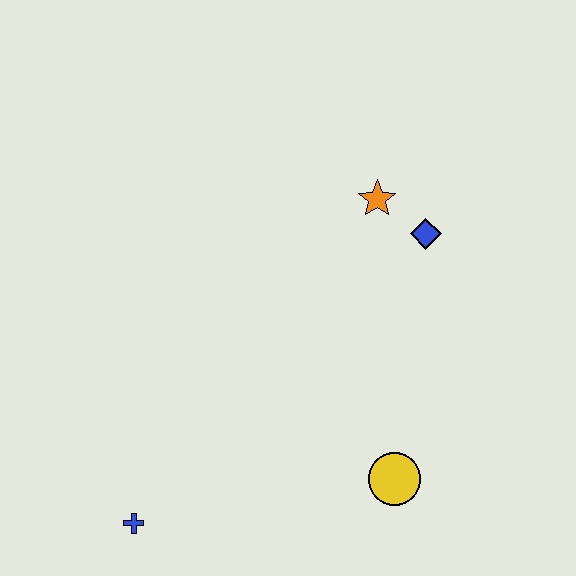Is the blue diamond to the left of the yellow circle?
No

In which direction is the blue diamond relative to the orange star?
The blue diamond is to the right of the orange star.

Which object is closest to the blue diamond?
The orange star is closest to the blue diamond.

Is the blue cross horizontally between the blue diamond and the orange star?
No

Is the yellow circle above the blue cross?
Yes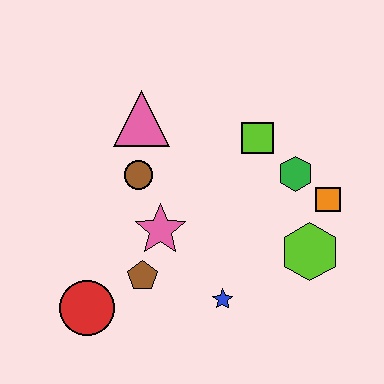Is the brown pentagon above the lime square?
No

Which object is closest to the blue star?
The brown pentagon is closest to the blue star.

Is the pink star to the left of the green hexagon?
Yes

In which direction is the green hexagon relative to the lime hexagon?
The green hexagon is above the lime hexagon.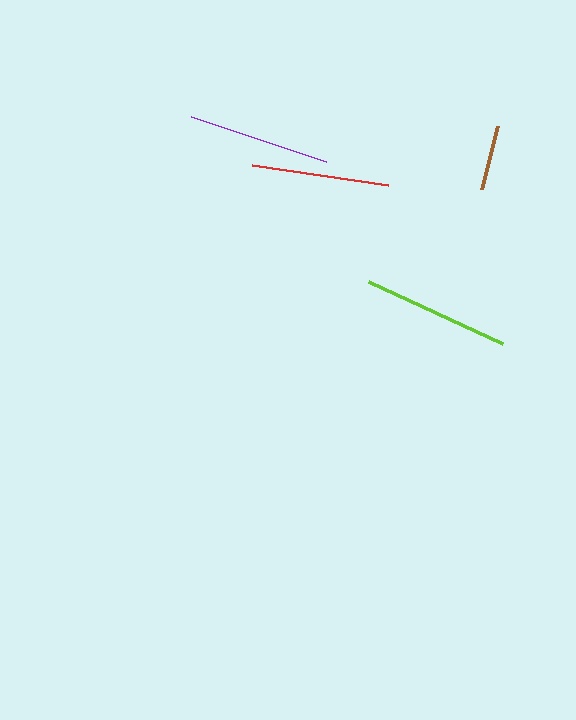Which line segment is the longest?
The lime line is the longest at approximately 148 pixels.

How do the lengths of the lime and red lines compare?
The lime and red lines are approximately the same length.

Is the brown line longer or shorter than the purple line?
The purple line is longer than the brown line.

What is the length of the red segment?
The red segment is approximately 138 pixels long.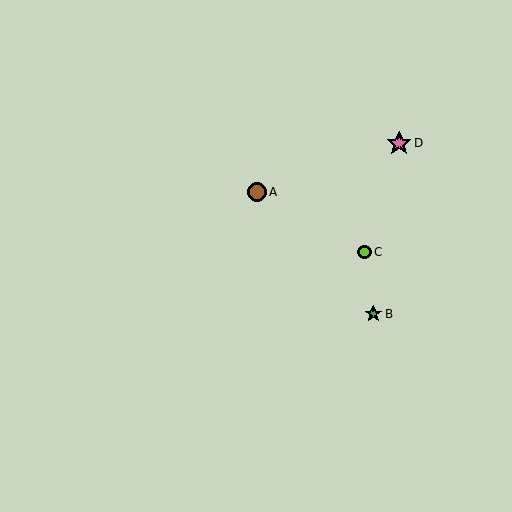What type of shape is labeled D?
Shape D is a pink star.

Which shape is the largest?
The pink star (labeled D) is the largest.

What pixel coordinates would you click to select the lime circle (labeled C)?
Click at (365, 252) to select the lime circle C.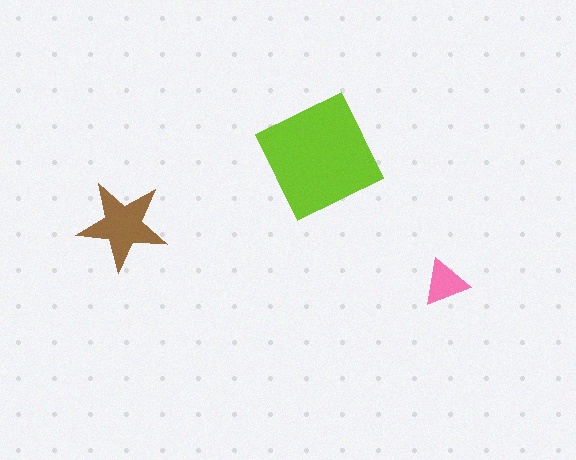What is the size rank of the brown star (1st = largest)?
2nd.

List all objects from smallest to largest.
The pink triangle, the brown star, the lime square.